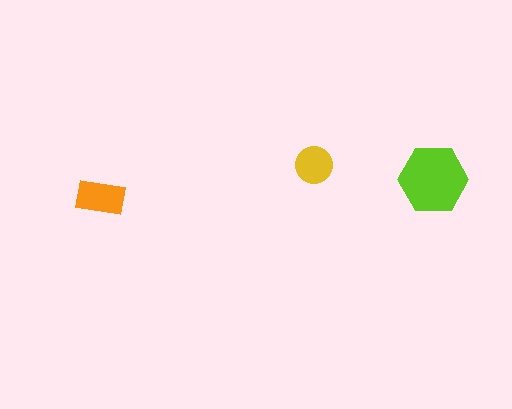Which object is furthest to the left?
The orange rectangle is leftmost.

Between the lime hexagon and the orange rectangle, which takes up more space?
The lime hexagon.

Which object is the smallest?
The yellow circle.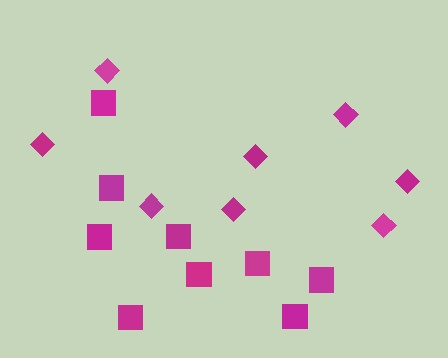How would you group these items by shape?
There are 2 groups: one group of diamonds (8) and one group of squares (9).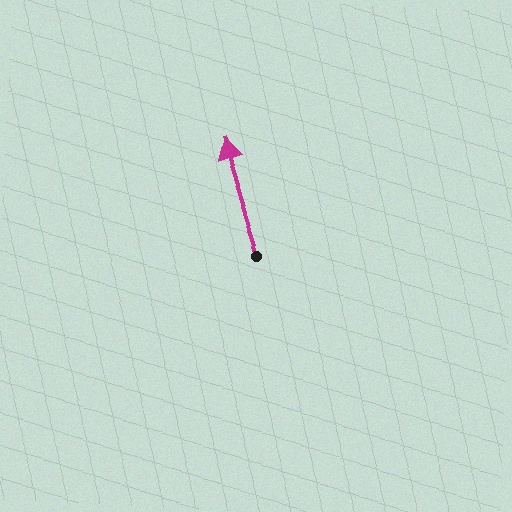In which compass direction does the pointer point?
North.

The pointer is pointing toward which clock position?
Roughly 11 o'clock.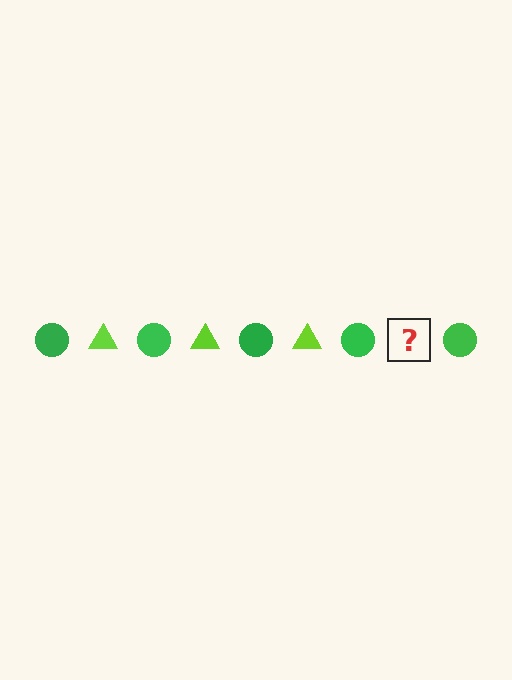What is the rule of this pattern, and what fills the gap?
The rule is that the pattern alternates between green circle and lime triangle. The gap should be filled with a lime triangle.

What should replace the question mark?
The question mark should be replaced with a lime triangle.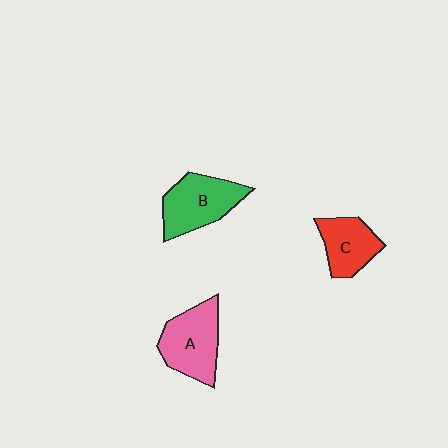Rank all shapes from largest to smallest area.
From largest to smallest: A (pink), B (green), C (red).